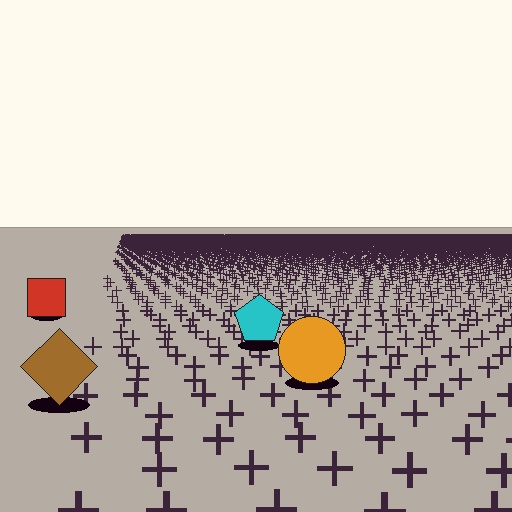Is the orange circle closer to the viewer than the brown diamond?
No. The brown diamond is closer — you can tell from the texture gradient: the ground texture is coarser near it.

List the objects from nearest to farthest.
From nearest to farthest: the brown diamond, the orange circle, the cyan pentagon, the red square.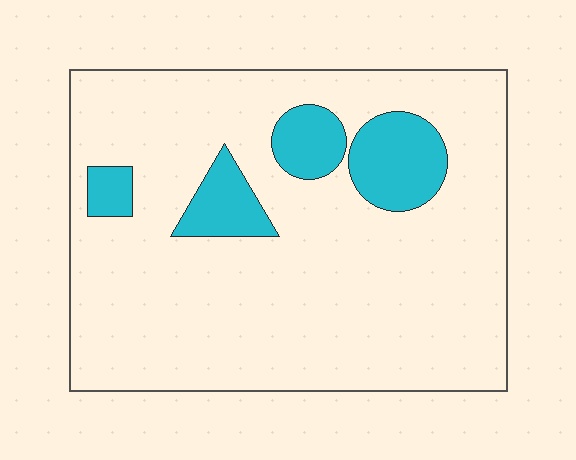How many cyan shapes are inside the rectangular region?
4.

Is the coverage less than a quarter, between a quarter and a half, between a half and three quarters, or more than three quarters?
Less than a quarter.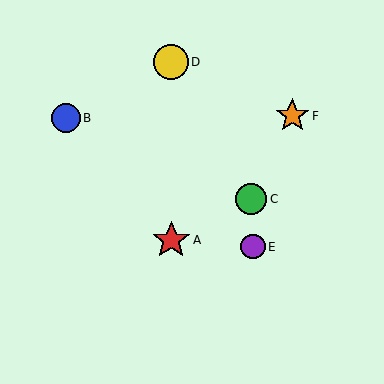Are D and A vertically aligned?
Yes, both are at x≈171.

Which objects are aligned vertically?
Objects A, D are aligned vertically.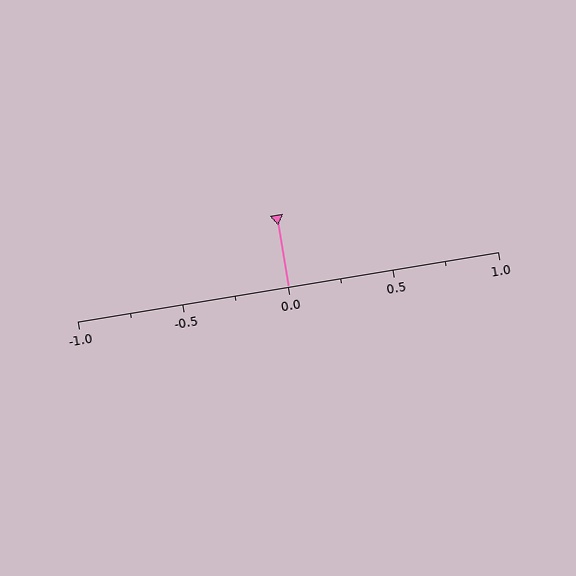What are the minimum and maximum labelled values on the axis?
The axis runs from -1.0 to 1.0.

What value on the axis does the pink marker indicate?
The marker indicates approximately 0.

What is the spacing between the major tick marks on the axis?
The major ticks are spaced 0.5 apart.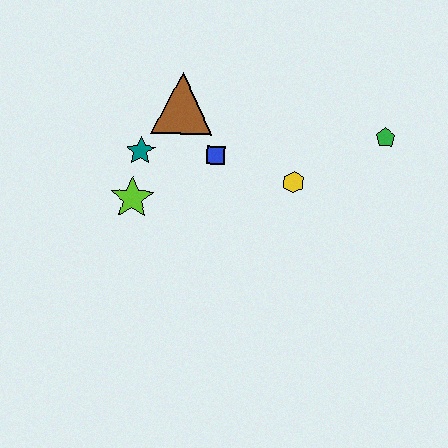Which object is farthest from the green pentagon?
The lime star is farthest from the green pentagon.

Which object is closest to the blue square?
The brown triangle is closest to the blue square.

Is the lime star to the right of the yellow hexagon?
No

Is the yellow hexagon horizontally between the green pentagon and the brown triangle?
Yes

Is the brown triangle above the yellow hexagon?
Yes